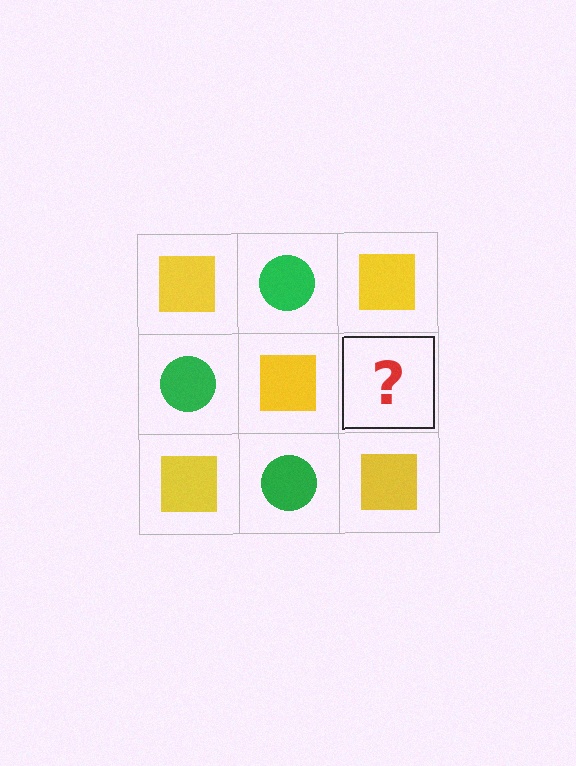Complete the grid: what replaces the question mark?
The question mark should be replaced with a green circle.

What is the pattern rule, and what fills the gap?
The rule is that it alternates yellow square and green circle in a checkerboard pattern. The gap should be filled with a green circle.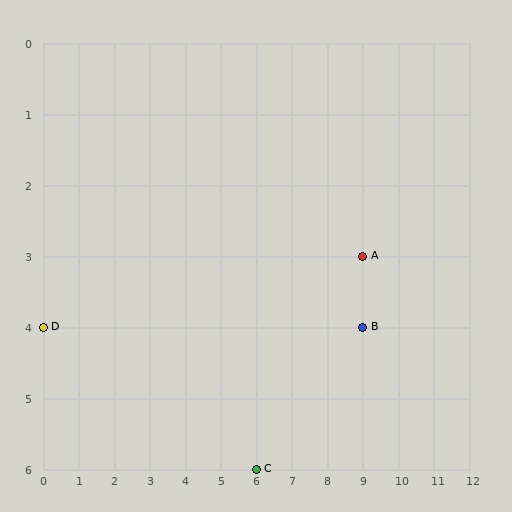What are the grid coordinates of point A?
Point A is at grid coordinates (9, 3).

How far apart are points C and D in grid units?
Points C and D are 6 columns and 2 rows apart (about 6.3 grid units diagonally).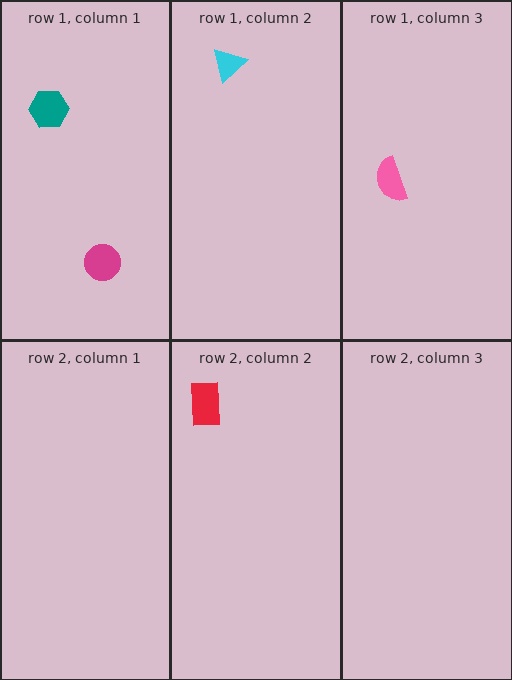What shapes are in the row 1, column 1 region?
The magenta circle, the teal hexagon.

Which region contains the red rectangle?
The row 2, column 2 region.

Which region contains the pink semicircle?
The row 1, column 3 region.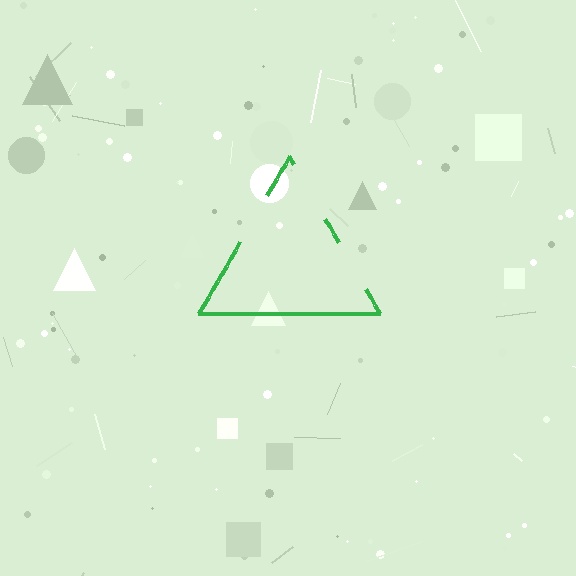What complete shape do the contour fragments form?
The contour fragments form a triangle.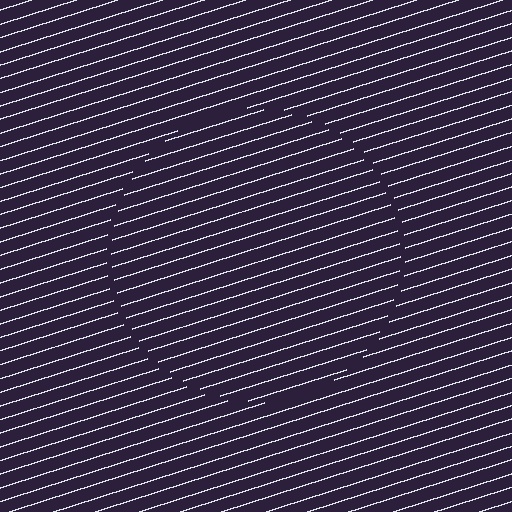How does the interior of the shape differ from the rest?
The interior of the shape contains the same grating, shifted by half a period — the contour is defined by the phase discontinuity where line-ends from the inner and outer gratings abut.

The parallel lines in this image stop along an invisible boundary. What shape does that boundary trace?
An illusory circle. The interior of the shape contains the same grating, shifted by half a period — the contour is defined by the phase discontinuity where line-ends from the inner and outer gratings abut.